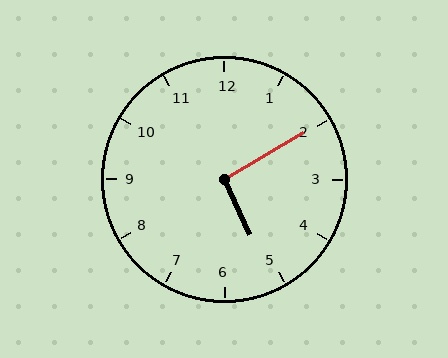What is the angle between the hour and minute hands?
Approximately 95 degrees.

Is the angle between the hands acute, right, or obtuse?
It is right.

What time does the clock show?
5:10.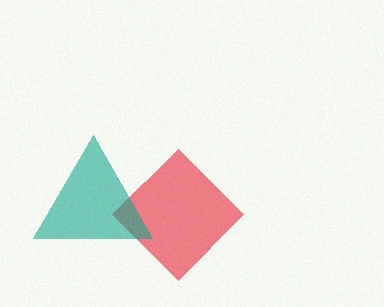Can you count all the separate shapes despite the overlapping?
Yes, there are 2 separate shapes.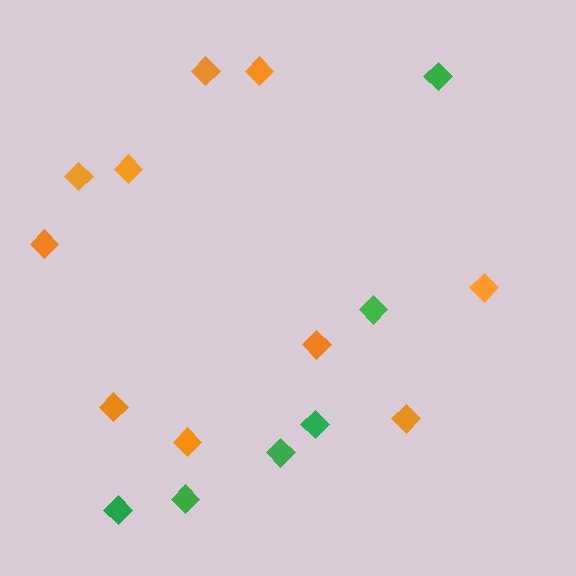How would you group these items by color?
There are 2 groups: one group of green diamonds (6) and one group of orange diamonds (10).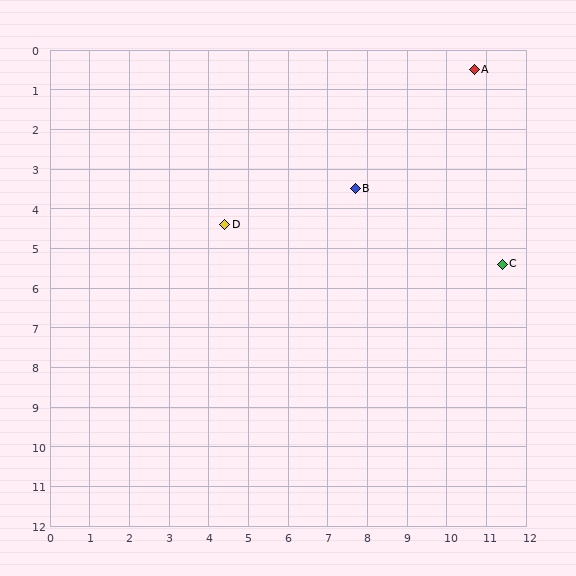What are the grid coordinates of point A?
Point A is at approximately (10.7, 0.5).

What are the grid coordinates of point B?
Point B is at approximately (7.7, 3.5).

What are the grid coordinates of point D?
Point D is at approximately (4.4, 4.4).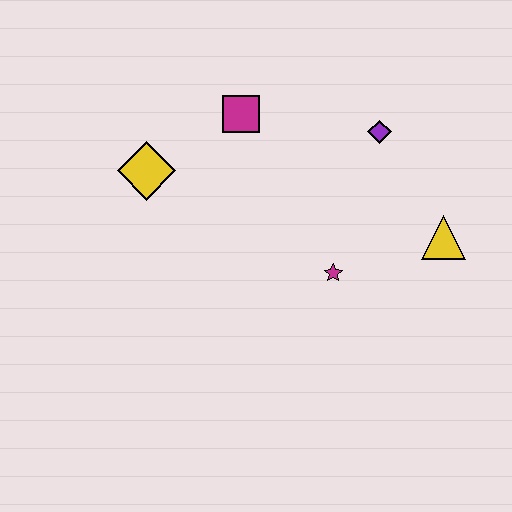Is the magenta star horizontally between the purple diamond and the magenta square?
Yes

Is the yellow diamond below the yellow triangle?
No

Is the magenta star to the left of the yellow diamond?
No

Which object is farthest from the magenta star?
The yellow diamond is farthest from the magenta star.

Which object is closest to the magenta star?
The yellow triangle is closest to the magenta star.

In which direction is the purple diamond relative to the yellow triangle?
The purple diamond is above the yellow triangle.